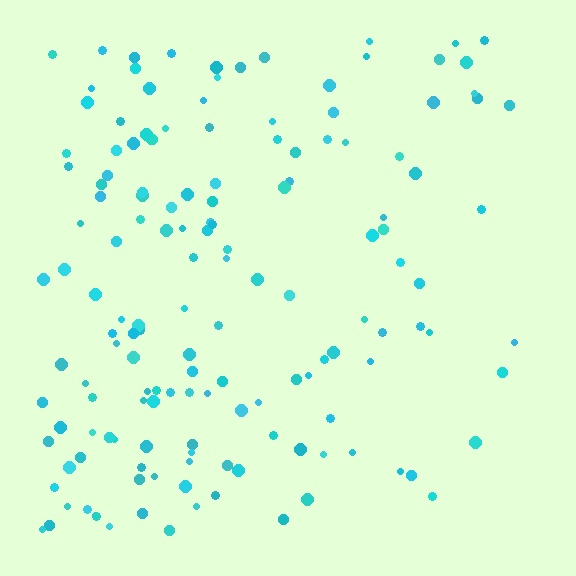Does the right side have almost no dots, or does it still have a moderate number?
Still a moderate number, just noticeably fewer than the left.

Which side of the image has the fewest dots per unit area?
The right.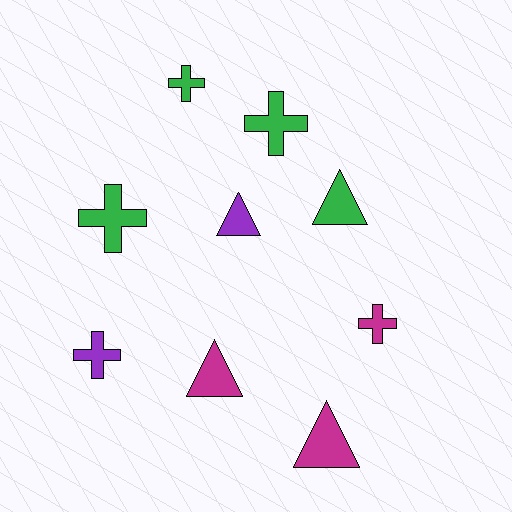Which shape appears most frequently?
Cross, with 5 objects.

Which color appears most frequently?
Green, with 4 objects.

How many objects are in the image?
There are 9 objects.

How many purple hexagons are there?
There are no purple hexagons.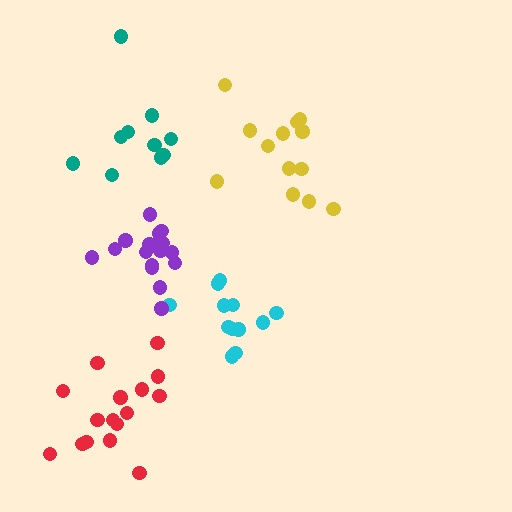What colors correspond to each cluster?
The clusters are colored: yellow, red, cyan, teal, purple.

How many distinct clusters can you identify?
There are 5 distinct clusters.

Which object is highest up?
The teal cluster is topmost.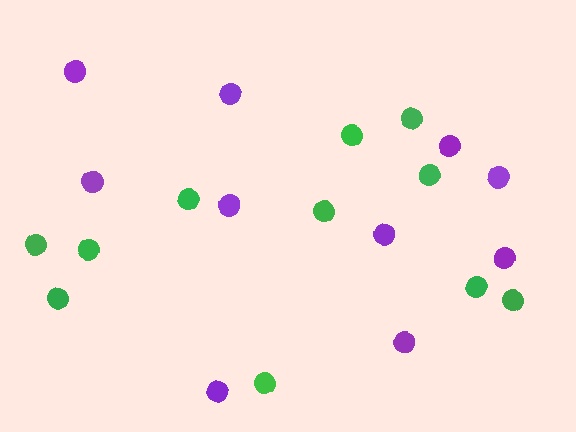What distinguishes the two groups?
There are 2 groups: one group of green circles (11) and one group of purple circles (10).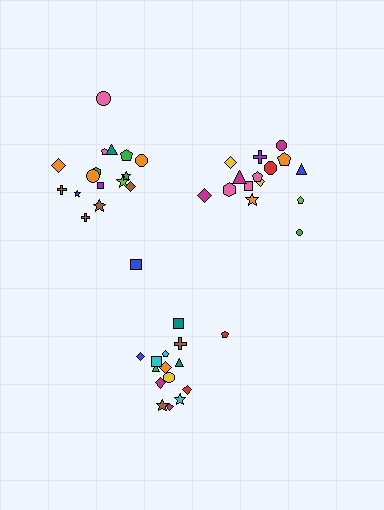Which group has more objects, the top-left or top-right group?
The top-left group.